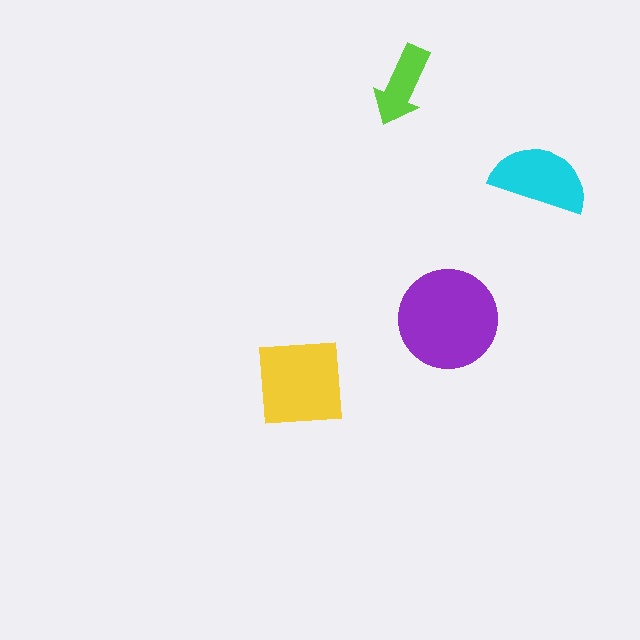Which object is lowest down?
The yellow square is bottommost.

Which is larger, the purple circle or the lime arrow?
The purple circle.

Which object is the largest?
The purple circle.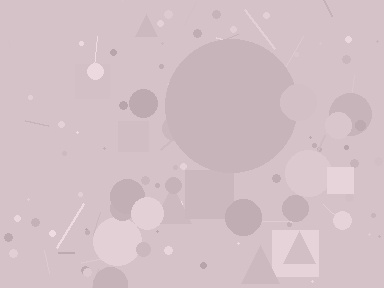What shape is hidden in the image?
A circle is hidden in the image.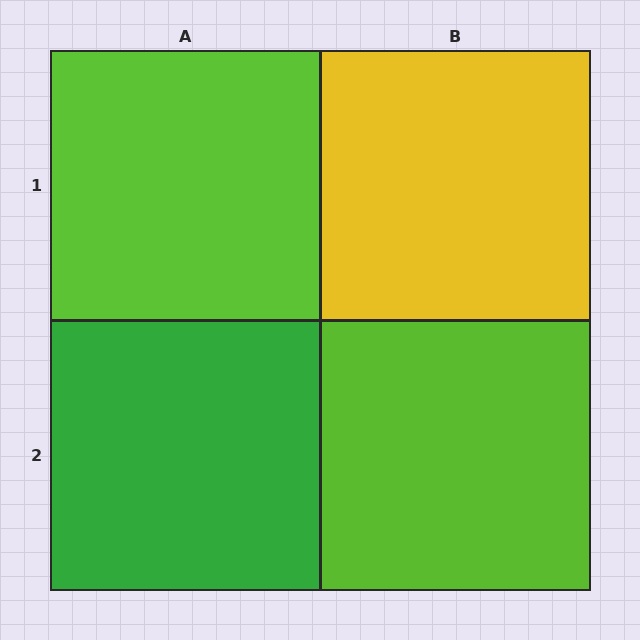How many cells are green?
1 cell is green.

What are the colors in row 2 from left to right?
Green, lime.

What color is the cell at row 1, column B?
Yellow.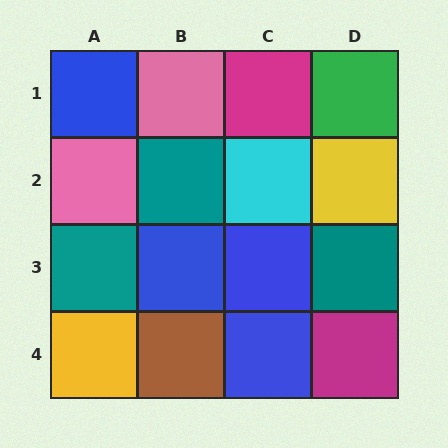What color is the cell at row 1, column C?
Magenta.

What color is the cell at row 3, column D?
Teal.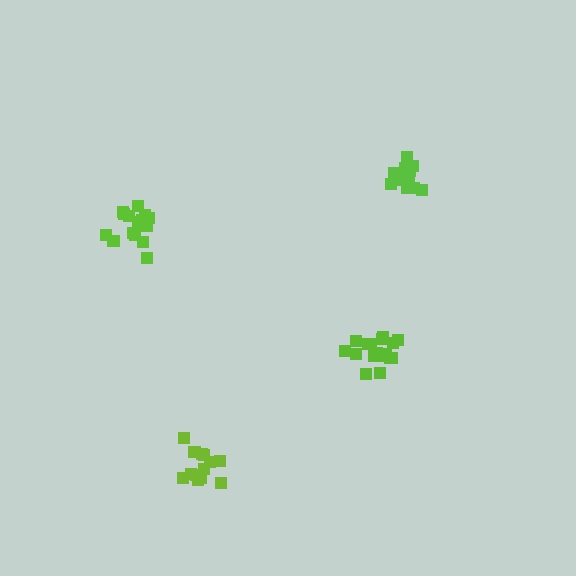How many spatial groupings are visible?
There are 4 spatial groupings.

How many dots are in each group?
Group 1: 13 dots, Group 2: 12 dots, Group 3: 17 dots, Group 4: 16 dots (58 total).